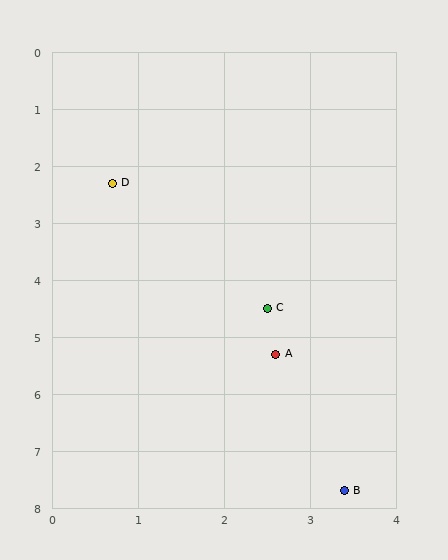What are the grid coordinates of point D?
Point D is at approximately (0.7, 2.3).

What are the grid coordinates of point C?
Point C is at approximately (2.5, 4.5).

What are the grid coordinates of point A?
Point A is at approximately (2.6, 5.3).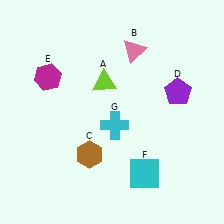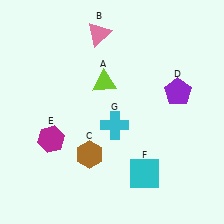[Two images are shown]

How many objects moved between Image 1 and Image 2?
2 objects moved between the two images.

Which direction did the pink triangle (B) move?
The pink triangle (B) moved left.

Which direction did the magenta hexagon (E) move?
The magenta hexagon (E) moved down.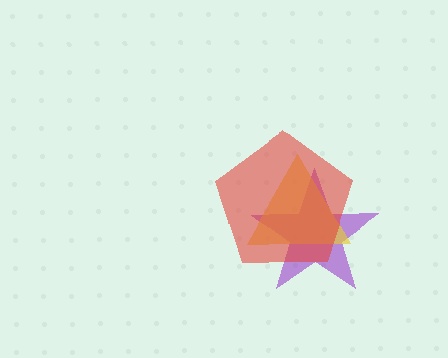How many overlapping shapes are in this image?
There are 3 overlapping shapes in the image.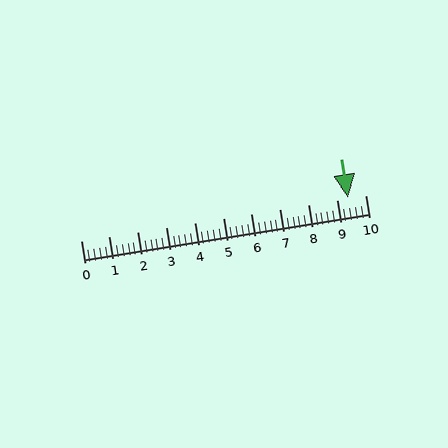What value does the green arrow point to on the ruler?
The green arrow points to approximately 9.4.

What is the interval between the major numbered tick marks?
The major tick marks are spaced 1 units apart.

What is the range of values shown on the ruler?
The ruler shows values from 0 to 10.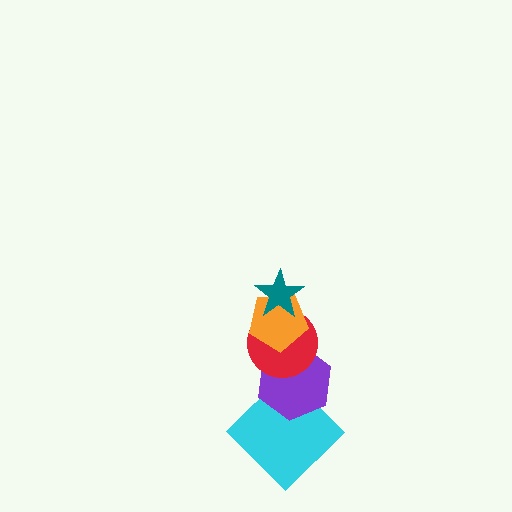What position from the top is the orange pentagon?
The orange pentagon is 2nd from the top.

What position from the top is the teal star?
The teal star is 1st from the top.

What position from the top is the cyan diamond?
The cyan diamond is 5th from the top.